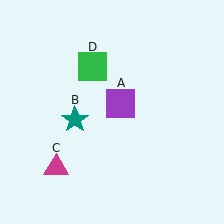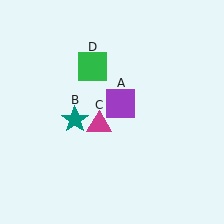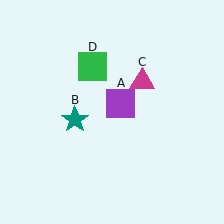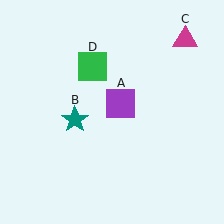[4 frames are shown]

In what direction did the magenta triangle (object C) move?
The magenta triangle (object C) moved up and to the right.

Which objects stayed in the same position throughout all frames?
Purple square (object A) and teal star (object B) and green square (object D) remained stationary.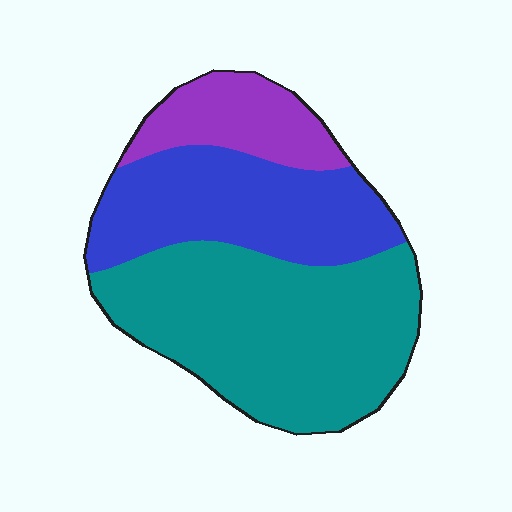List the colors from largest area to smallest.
From largest to smallest: teal, blue, purple.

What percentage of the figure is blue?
Blue covers roughly 35% of the figure.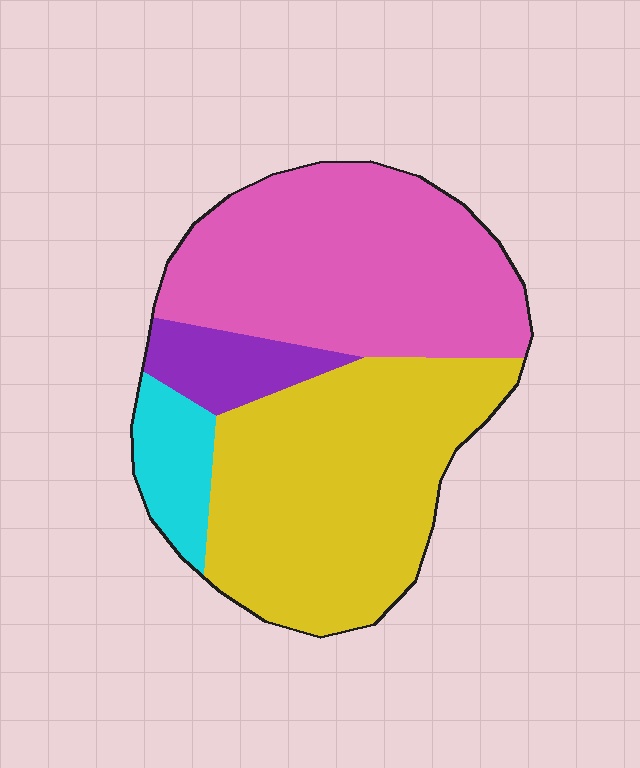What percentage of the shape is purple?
Purple covers around 10% of the shape.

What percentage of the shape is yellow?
Yellow takes up between a third and a half of the shape.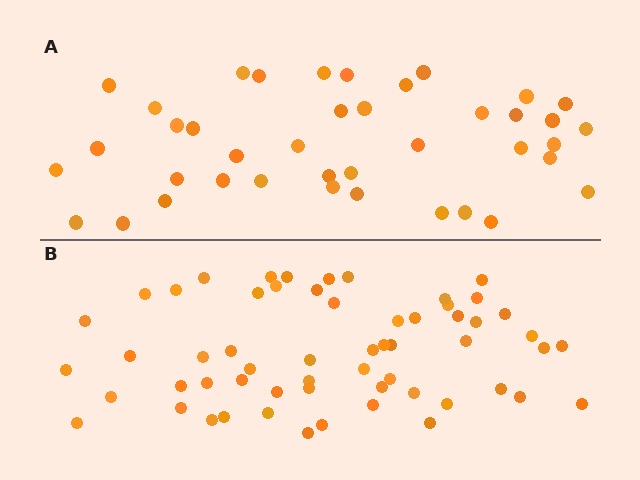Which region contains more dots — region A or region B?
Region B (the bottom region) has more dots.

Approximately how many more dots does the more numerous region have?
Region B has approximately 20 more dots than region A.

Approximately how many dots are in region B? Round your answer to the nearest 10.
About 60 dots. (The exact count is 58, which rounds to 60.)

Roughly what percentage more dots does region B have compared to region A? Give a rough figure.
About 45% more.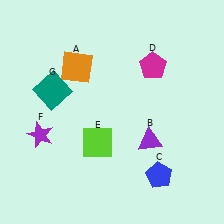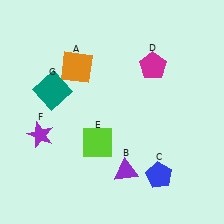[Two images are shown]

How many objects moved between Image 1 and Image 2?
1 object moved between the two images.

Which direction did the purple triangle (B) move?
The purple triangle (B) moved down.